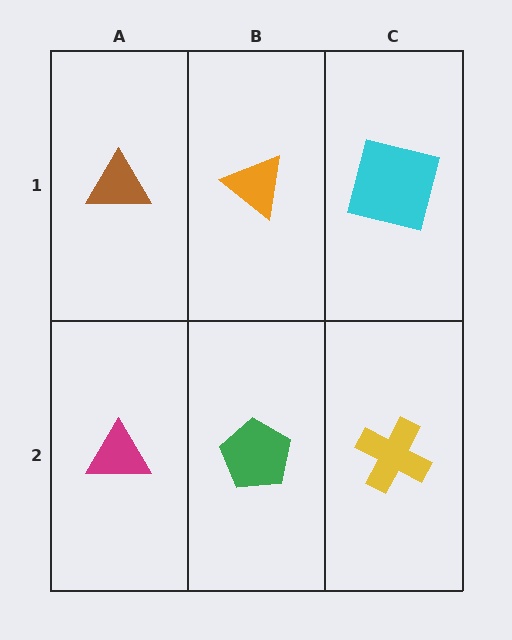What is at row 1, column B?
An orange triangle.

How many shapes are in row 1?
3 shapes.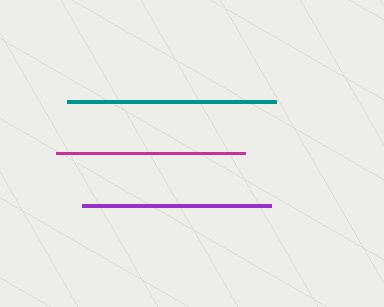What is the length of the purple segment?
The purple segment is approximately 189 pixels long.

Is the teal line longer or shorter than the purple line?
The teal line is longer than the purple line.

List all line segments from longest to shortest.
From longest to shortest: teal, magenta, purple.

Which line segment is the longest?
The teal line is the longest at approximately 209 pixels.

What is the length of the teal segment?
The teal segment is approximately 209 pixels long.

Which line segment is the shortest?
The purple line is the shortest at approximately 189 pixels.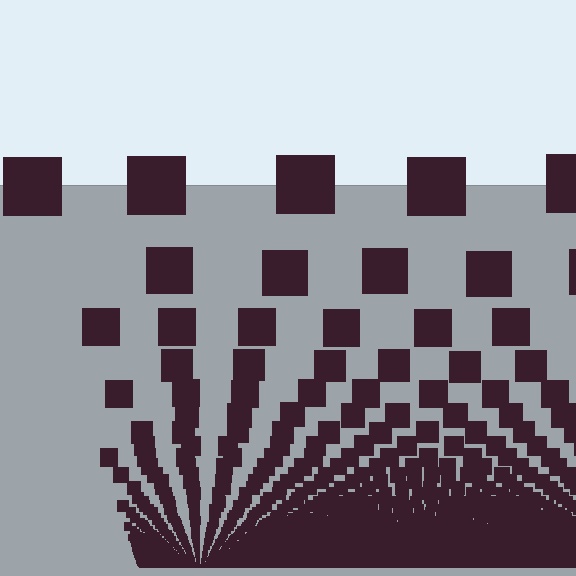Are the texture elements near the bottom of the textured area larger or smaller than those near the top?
Smaller. The gradient is inverted — elements near the bottom are smaller and denser.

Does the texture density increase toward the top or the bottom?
Density increases toward the bottom.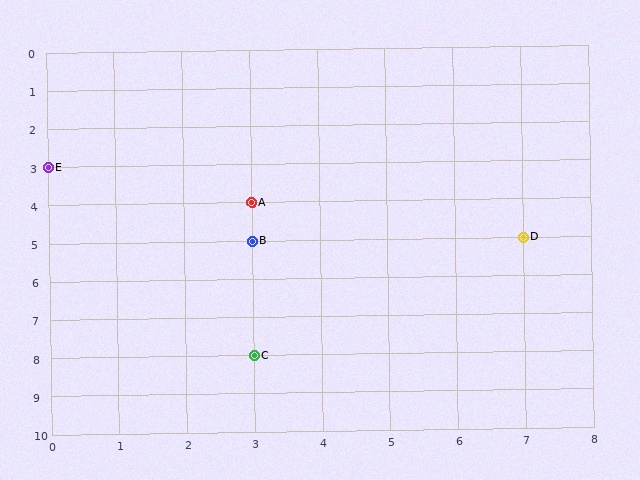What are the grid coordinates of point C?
Point C is at grid coordinates (3, 8).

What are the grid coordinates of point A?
Point A is at grid coordinates (3, 4).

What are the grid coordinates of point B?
Point B is at grid coordinates (3, 5).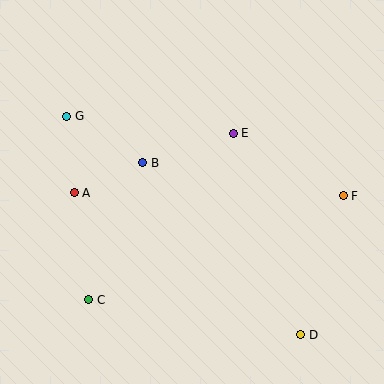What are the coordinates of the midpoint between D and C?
The midpoint between D and C is at (195, 317).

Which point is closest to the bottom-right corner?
Point D is closest to the bottom-right corner.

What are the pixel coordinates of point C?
Point C is at (89, 300).